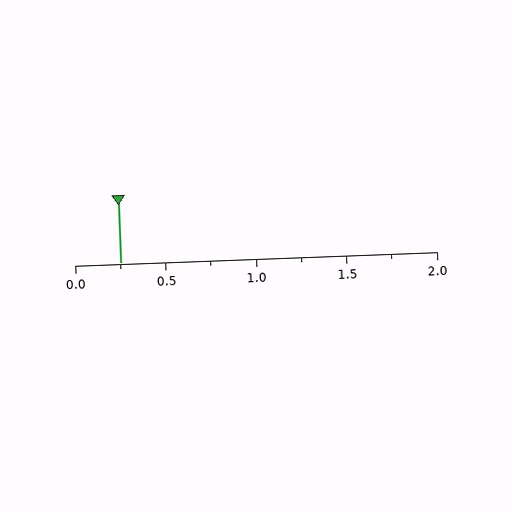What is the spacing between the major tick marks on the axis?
The major ticks are spaced 0.5 apart.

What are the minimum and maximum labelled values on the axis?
The axis runs from 0.0 to 2.0.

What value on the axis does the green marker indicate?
The marker indicates approximately 0.25.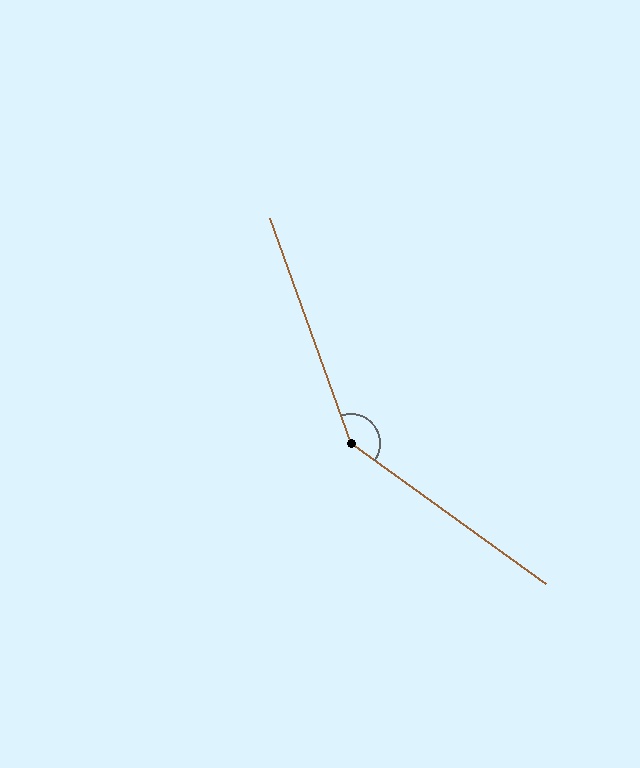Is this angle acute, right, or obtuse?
It is obtuse.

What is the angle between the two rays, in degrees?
Approximately 145 degrees.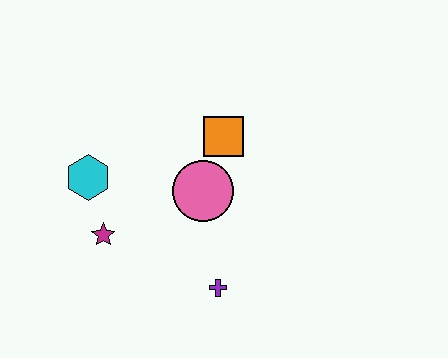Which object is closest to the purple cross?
The pink circle is closest to the purple cross.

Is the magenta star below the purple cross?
No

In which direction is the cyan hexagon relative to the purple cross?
The cyan hexagon is to the left of the purple cross.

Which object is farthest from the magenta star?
The orange square is farthest from the magenta star.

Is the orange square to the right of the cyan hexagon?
Yes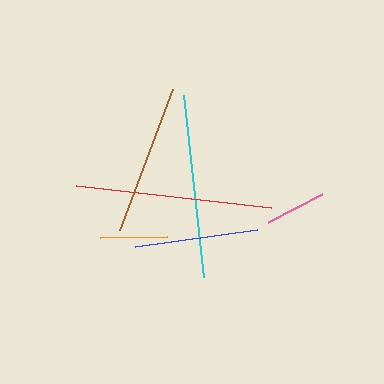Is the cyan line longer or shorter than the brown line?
The cyan line is longer than the brown line.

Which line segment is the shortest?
The pink line is the shortest at approximately 61 pixels.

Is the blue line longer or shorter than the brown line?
The brown line is longer than the blue line.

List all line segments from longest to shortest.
From longest to shortest: red, cyan, brown, blue, orange, pink.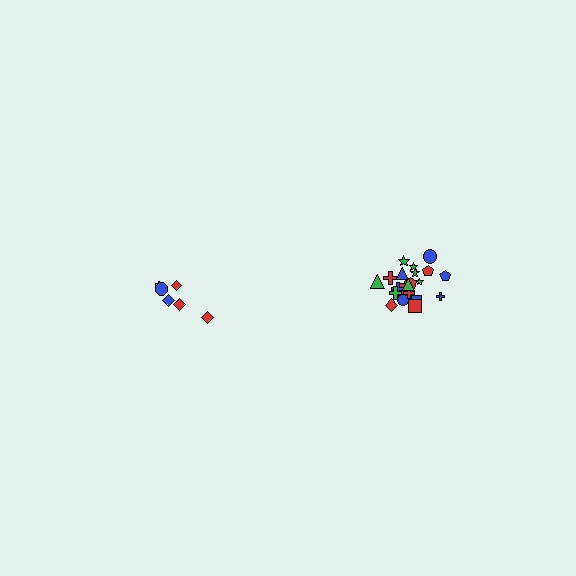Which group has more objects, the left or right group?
The right group.